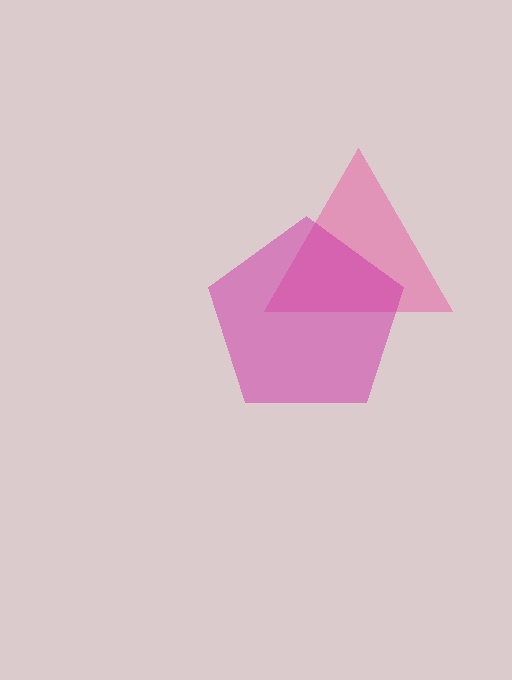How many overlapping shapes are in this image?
There are 2 overlapping shapes in the image.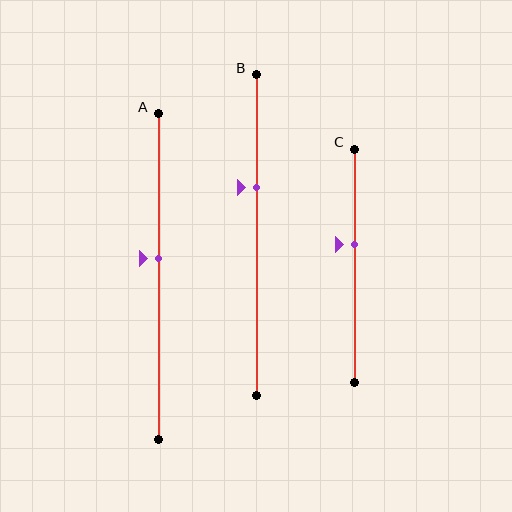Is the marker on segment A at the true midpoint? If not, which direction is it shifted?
No, the marker on segment A is shifted upward by about 6% of the segment length.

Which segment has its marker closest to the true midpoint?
Segment A has its marker closest to the true midpoint.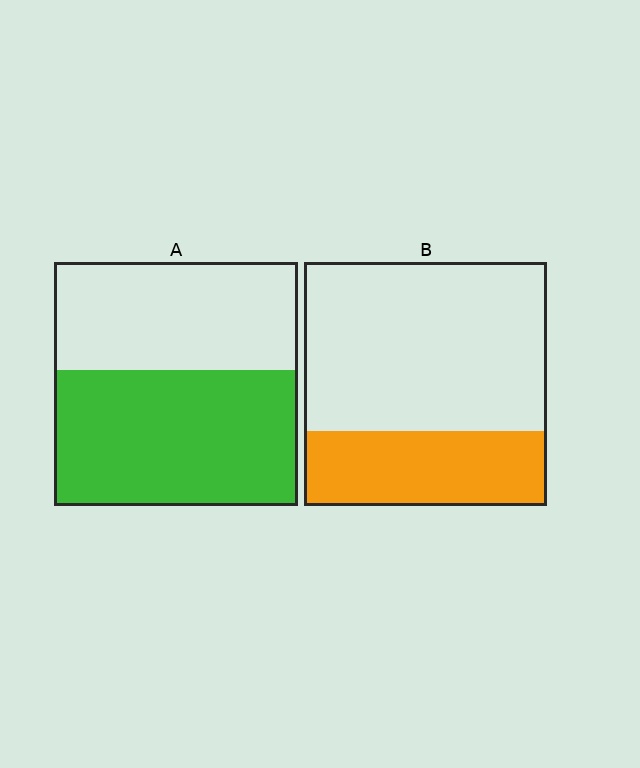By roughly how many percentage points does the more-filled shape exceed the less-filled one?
By roughly 25 percentage points (A over B).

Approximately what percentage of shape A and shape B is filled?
A is approximately 55% and B is approximately 30%.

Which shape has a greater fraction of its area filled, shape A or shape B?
Shape A.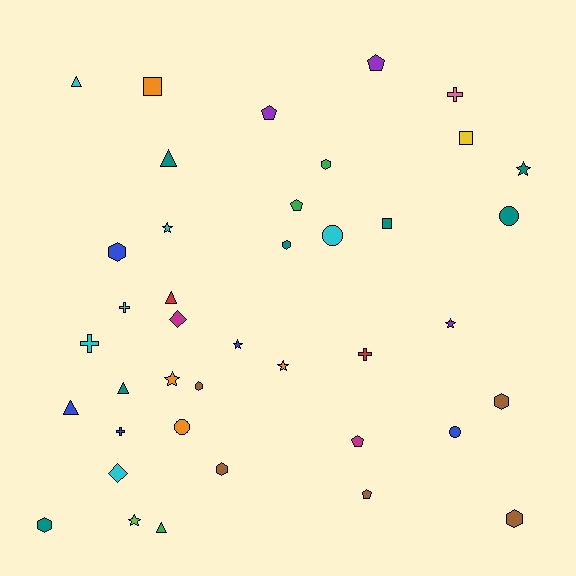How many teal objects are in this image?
There are 7 teal objects.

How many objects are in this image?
There are 40 objects.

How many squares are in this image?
There are 3 squares.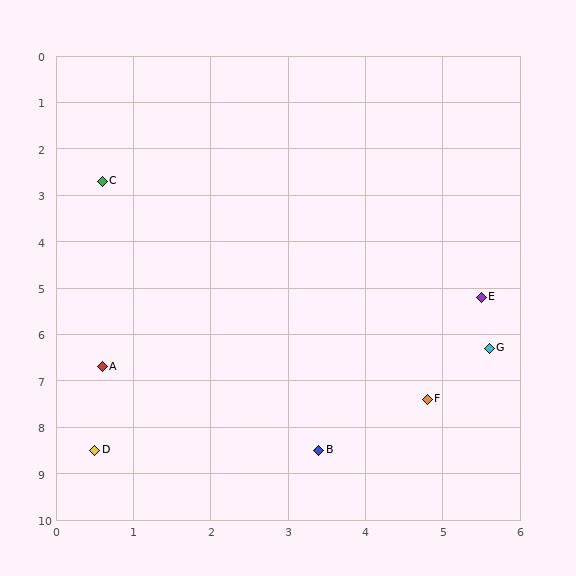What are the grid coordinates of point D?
Point D is at approximately (0.5, 8.5).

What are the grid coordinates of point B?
Point B is at approximately (3.4, 8.5).